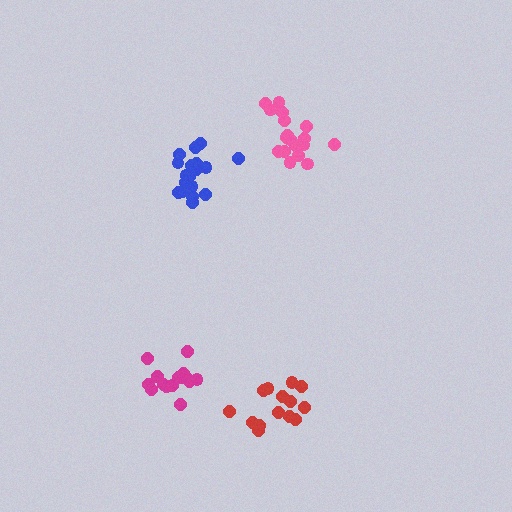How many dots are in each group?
Group 1: 18 dots, Group 2: 15 dots, Group 3: 19 dots, Group 4: 14 dots (66 total).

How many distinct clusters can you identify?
There are 4 distinct clusters.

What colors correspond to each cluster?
The clusters are colored: blue, magenta, pink, red.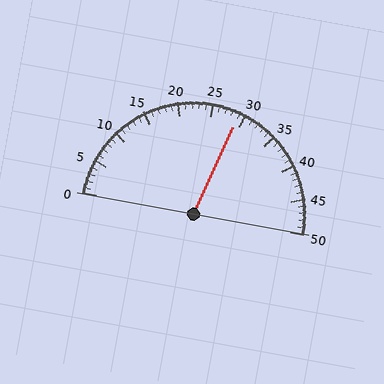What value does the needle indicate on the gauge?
The needle indicates approximately 29.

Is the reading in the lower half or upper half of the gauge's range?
The reading is in the upper half of the range (0 to 50).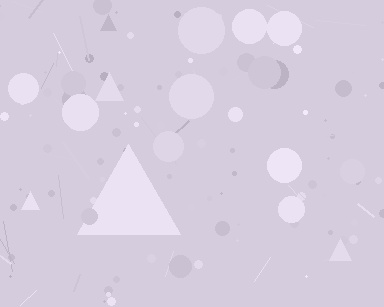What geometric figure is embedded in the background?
A triangle is embedded in the background.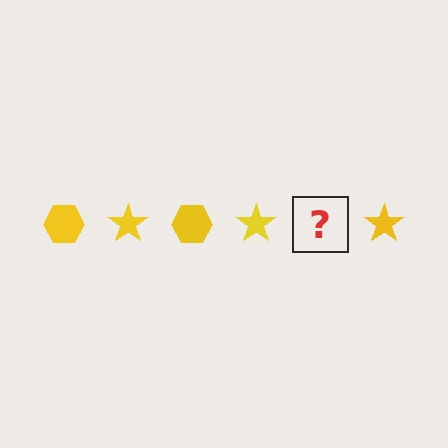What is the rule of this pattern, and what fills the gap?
The rule is that the pattern cycles through hexagon, star shapes in yellow. The gap should be filled with a yellow hexagon.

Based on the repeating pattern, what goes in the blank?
The blank should be a yellow hexagon.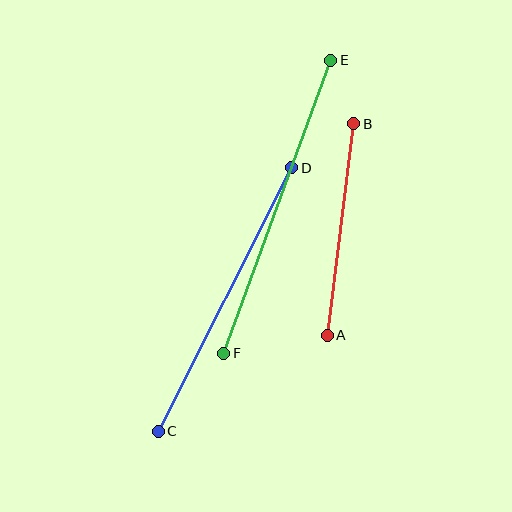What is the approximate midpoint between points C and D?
The midpoint is at approximately (225, 299) pixels.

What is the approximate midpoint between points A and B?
The midpoint is at approximately (341, 229) pixels.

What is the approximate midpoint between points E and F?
The midpoint is at approximately (277, 207) pixels.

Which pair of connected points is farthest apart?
Points E and F are farthest apart.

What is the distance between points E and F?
The distance is approximately 312 pixels.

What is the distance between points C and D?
The distance is approximately 296 pixels.